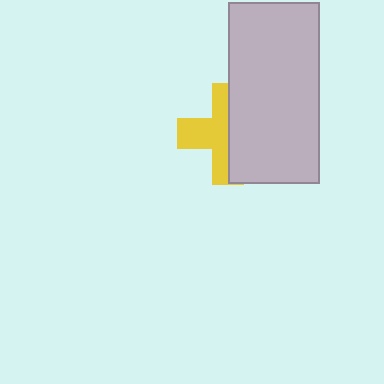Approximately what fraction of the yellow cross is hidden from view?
Roughly 50% of the yellow cross is hidden behind the light gray rectangle.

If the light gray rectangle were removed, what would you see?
You would see the complete yellow cross.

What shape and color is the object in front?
The object in front is a light gray rectangle.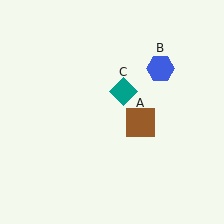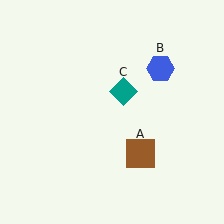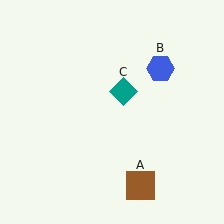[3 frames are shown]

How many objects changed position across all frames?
1 object changed position: brown square (object A).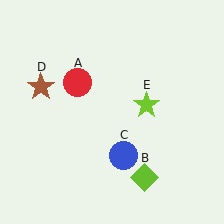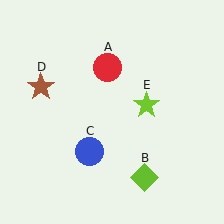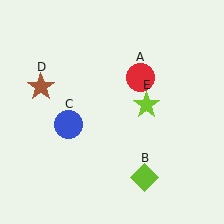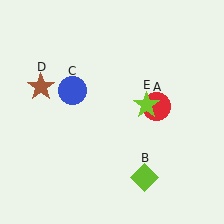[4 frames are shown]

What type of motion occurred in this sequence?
The red circle (object A), blue circle (object C) rotated clockwise around the center of the scene.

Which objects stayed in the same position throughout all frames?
Lime diamond (object B) and brown star (object D) and lime star (object E) remained stationary.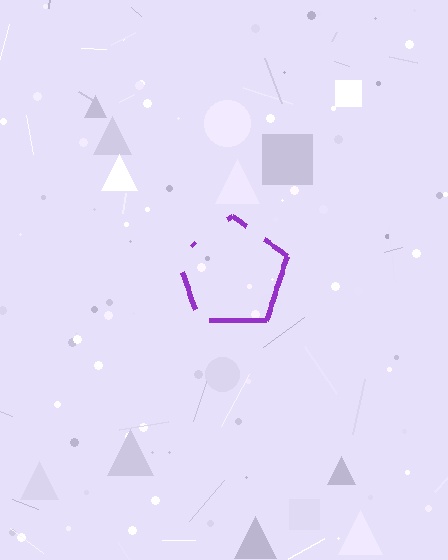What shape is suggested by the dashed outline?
The dashed outline suggests a pentagon.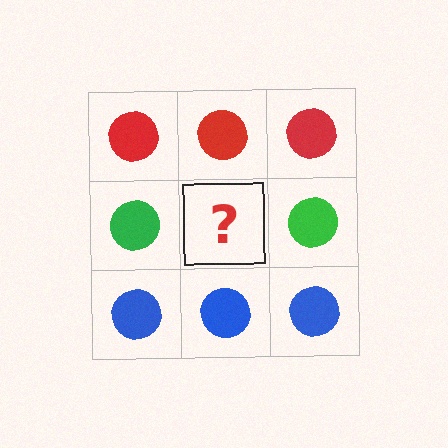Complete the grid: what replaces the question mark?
The question mark should be replaced with a green circle.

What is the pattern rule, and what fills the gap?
The rule is that each row has a consistent color. The gap should be filled with a green circle.